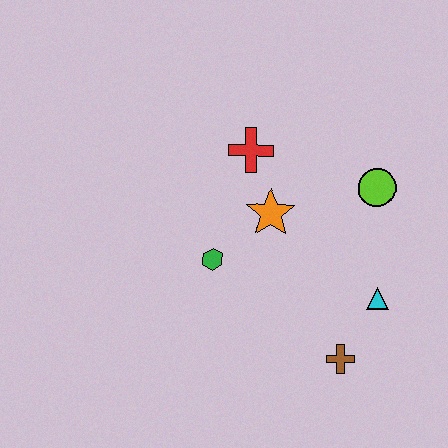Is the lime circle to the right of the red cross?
Yes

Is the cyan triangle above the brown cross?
Yes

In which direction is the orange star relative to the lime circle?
The orange star is to the left of the lime circle.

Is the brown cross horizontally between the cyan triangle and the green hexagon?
Yes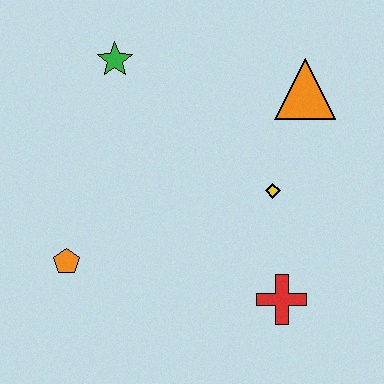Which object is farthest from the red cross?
The green star is farthest from the red cross.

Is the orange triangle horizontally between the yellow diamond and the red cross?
No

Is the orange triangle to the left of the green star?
No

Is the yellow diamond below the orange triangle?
Yes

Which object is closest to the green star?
The orange triangle is closest to the green star.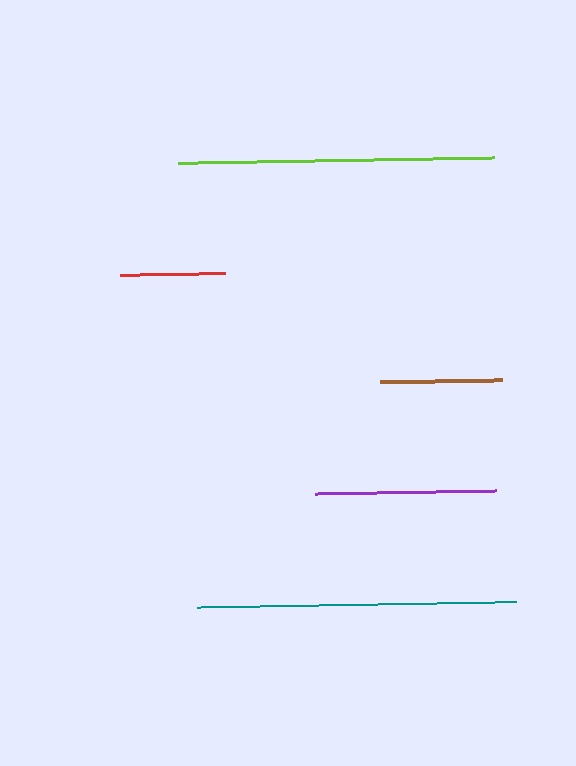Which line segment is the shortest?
The red line is the shortest at approximately 104 pixels.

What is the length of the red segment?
The red segment is approximately 104 pixels long.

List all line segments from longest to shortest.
From longest to shortest: teal, lime, purple, brown, red.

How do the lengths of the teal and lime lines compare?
The teal and lime lines are approximately the same length.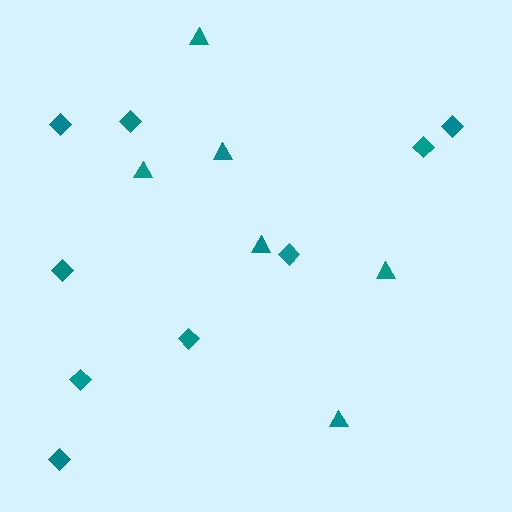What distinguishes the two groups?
There are 2 groups: one group of diamonds (9) and one group of triangles (6).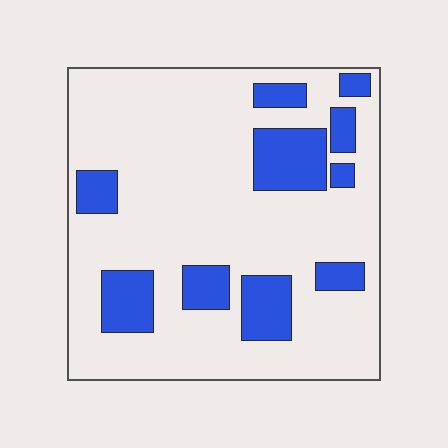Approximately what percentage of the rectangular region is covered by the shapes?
Approximately 20%.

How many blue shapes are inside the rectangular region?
10.